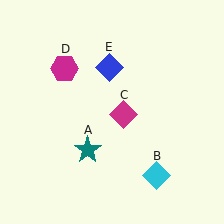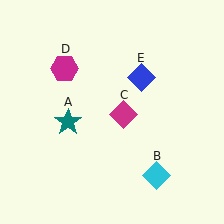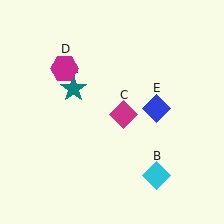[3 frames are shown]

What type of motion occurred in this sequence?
The teal star (object A), blue diamond (object E) rotated clockwise around the center of the scene.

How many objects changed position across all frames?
2 objects changed position: teal star (object A), blue diamond (object E).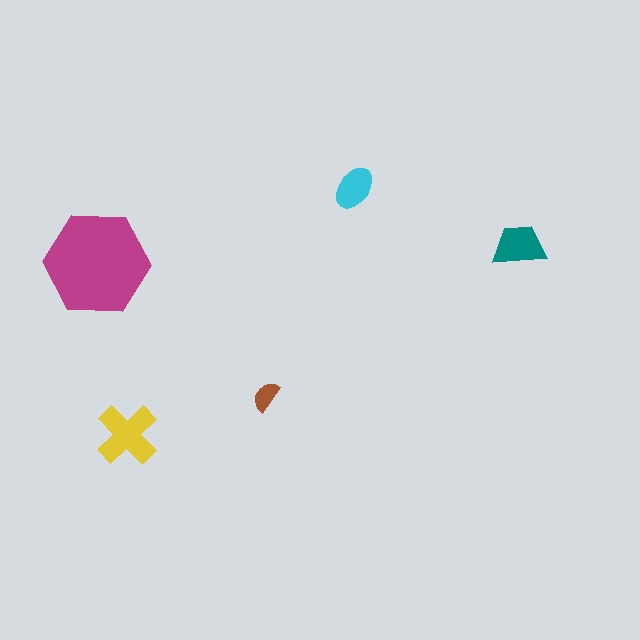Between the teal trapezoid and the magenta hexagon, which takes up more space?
The magenta hexagon.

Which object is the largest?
The magenta hexagon.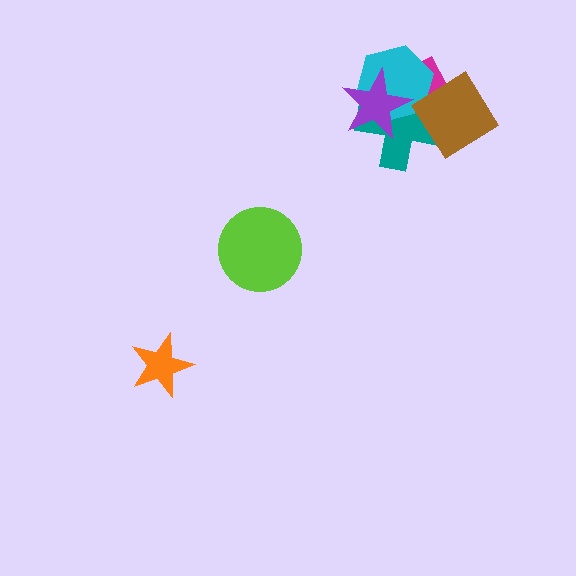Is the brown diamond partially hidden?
No, no other shape covers it.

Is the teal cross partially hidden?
Yes, it is partially covered by another shape.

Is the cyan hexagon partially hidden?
Yes, it is partially covered by another shape.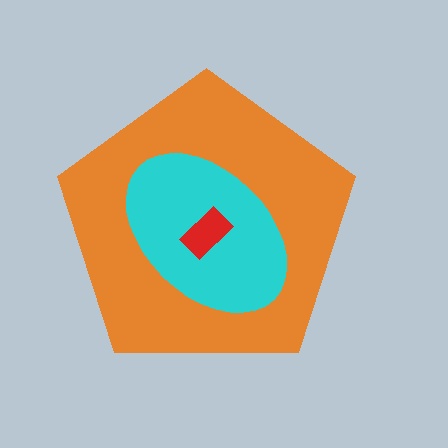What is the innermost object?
The red rectangle.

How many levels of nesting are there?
3.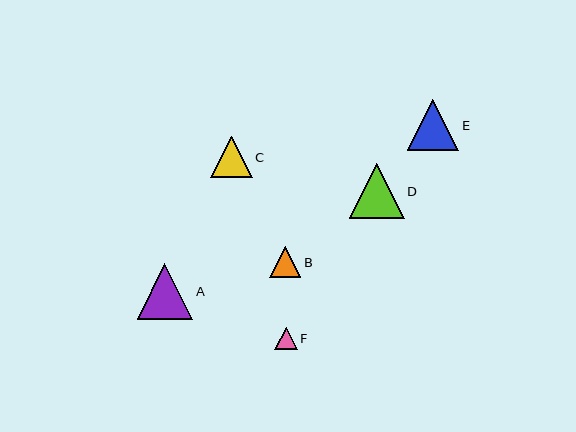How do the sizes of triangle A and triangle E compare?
Triangle A and triangle E are approximately the same size.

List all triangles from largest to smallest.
From largest to smallest: A, D, E, C, B, F.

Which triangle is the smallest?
Triangle F is the smallest with a size of approximately 22 pixels.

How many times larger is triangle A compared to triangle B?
Triangle A is approximately 1.8 times the size of triangle B.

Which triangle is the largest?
Triangle A is the largest with a size of approximately 56 pixels.